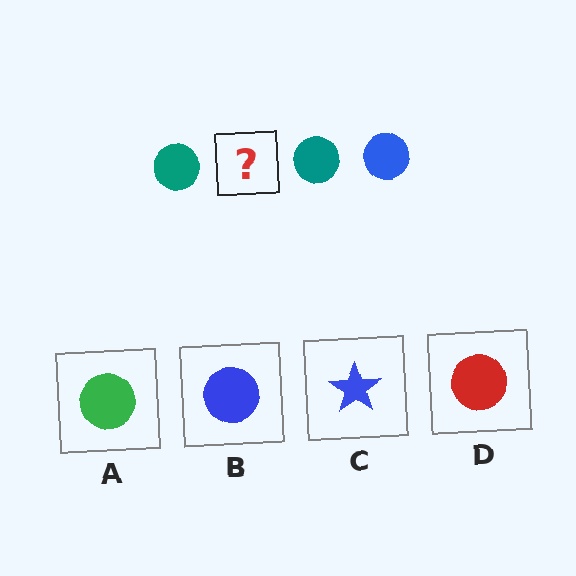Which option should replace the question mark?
Option B.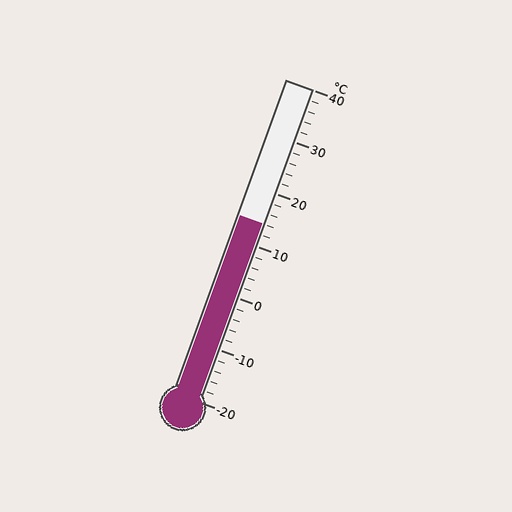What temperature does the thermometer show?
The thermometer shows approximately 14°C.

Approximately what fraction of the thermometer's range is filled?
The thermometer is filled to approximately 55% of its range.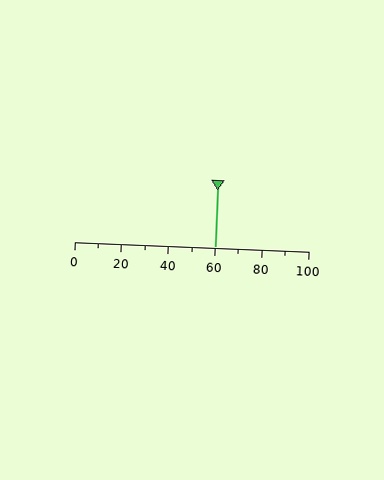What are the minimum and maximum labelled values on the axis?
The axis runs from 0 to 100.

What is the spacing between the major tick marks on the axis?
The major ticks are spaced 20 apart.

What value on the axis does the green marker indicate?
The marker indicates approximately 60.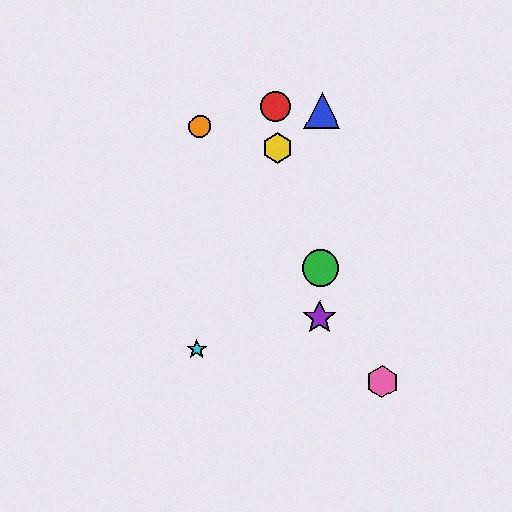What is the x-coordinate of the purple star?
The purple star is at x≈320.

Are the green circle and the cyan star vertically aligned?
No, the green circle is at x≈320 and the cyan star is at x≈197.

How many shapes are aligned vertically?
3 shapes (the blue triangle, the green circle, the purple star) are aligned vertically.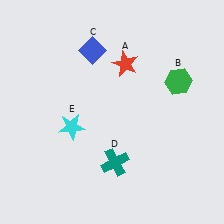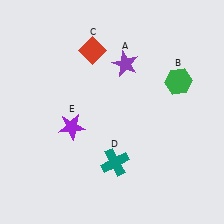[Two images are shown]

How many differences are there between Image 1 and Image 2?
There are 3 differences between the two images.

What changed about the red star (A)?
In Image 1, A is red. In Image 2, it changed to purple.